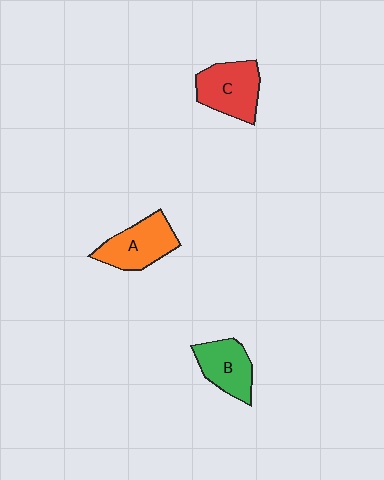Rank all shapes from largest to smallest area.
From largest to smallest: C (red), A (orange), B (green).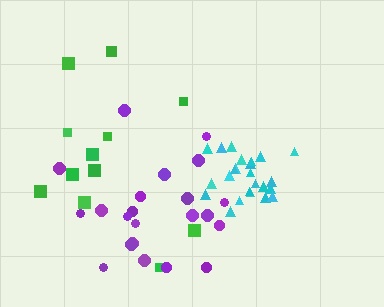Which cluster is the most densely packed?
Cyan.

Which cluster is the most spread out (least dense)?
Green.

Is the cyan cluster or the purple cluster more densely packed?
Cyan.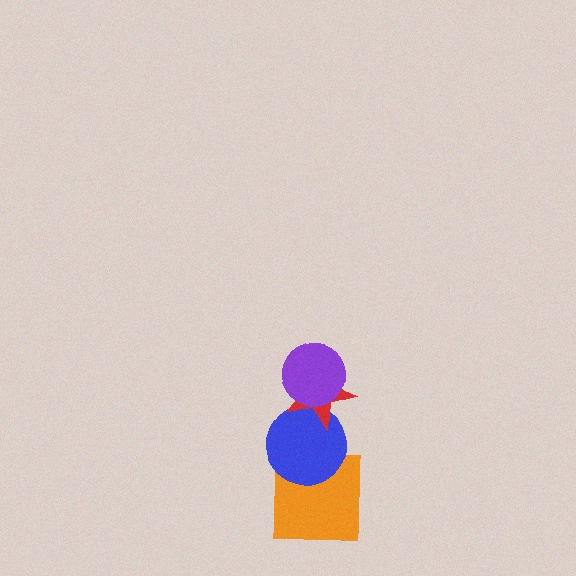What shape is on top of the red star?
The purple circle is on top of the red star.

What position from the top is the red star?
The red star is 2nd from the top.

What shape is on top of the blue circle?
The red star is on top of the blue circle.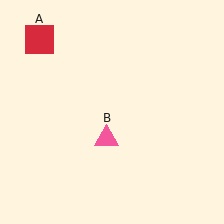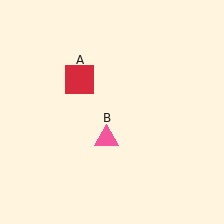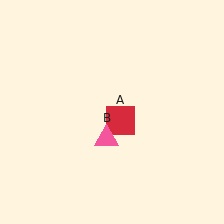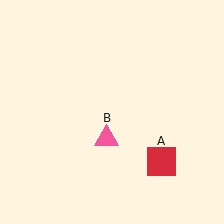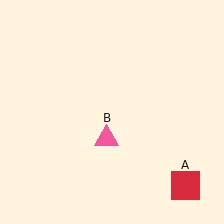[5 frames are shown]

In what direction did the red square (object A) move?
The red square (object A) moved down and to the right.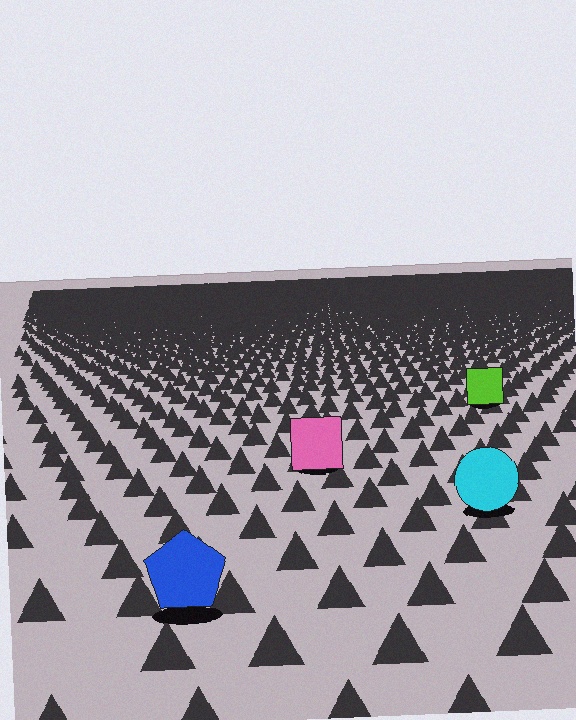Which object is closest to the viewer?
The blue pentagon is closest. The texture marks near it are larger and more spread out.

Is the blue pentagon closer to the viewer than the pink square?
Yes. The blue pentagon is closer — you can tell from the texture gradient: the ground texture is coarser near it.